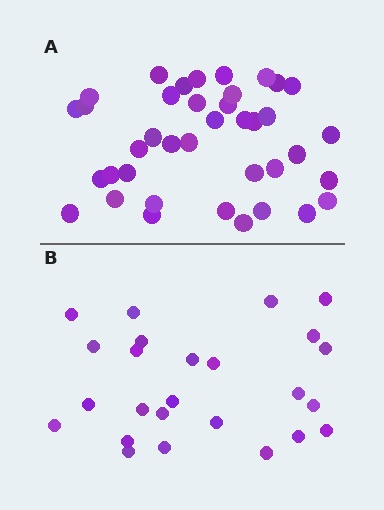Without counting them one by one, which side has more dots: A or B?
Region A (the top region) has more dots.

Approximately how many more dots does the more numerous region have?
Region A has approximately 15 more dots than region B.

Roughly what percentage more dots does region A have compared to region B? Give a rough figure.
About 55% more.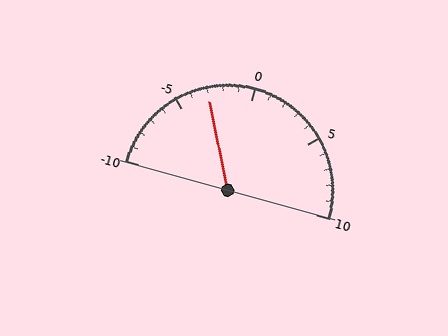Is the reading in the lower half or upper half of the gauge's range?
The reading is in the lower half of the range (-10 to 10).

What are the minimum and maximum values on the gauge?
The gauge ranges from -10 to 10.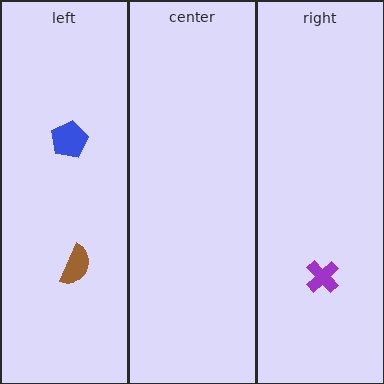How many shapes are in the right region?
1.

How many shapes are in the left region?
2.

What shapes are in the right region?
The purple cross.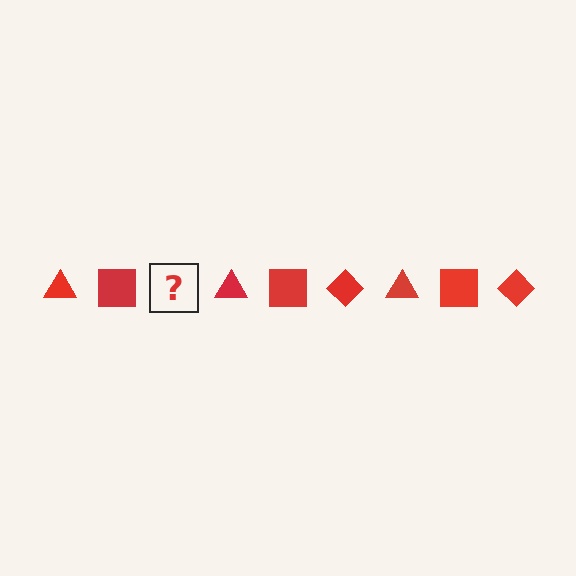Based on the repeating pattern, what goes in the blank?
The blank should be a red diamond.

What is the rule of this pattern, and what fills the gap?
The rule is that the pattern cycles through triangle, square, diamond shapes in red. The gap should be filled with a red diamond.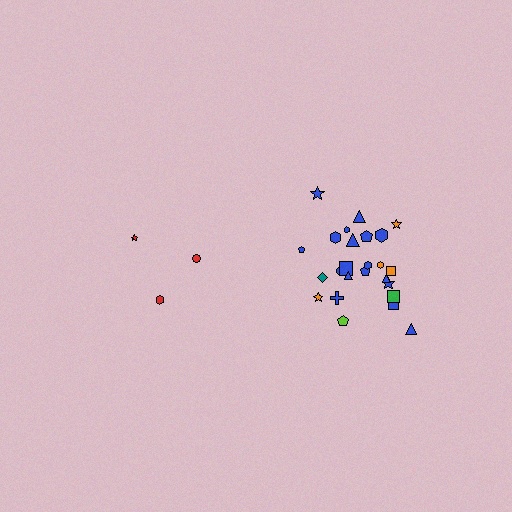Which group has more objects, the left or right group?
The right group.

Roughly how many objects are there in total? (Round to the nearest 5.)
Roughly 30 objects in total.